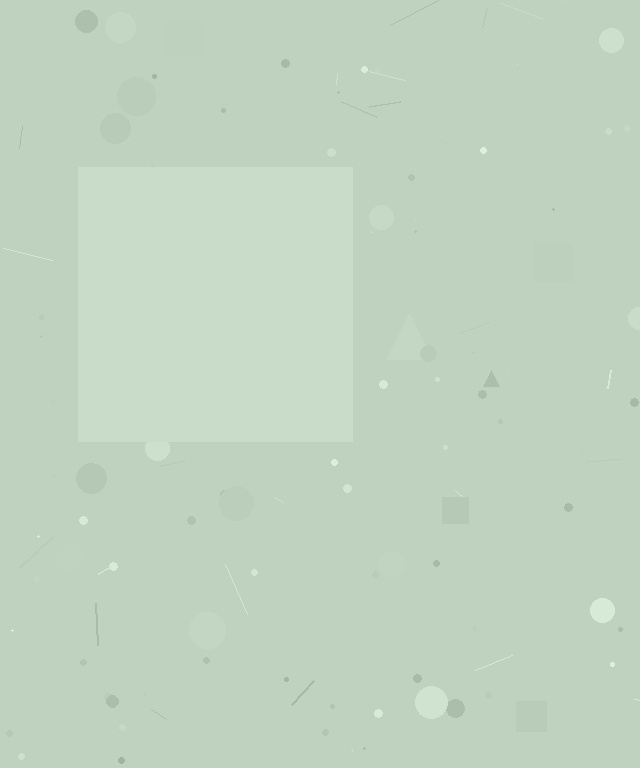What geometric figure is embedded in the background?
A square is embedded in the background.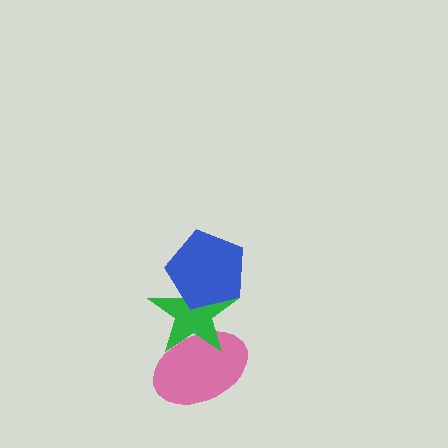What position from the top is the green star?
The green star is 2nd from the top.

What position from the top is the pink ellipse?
The pink ellipse is 3rd from the top.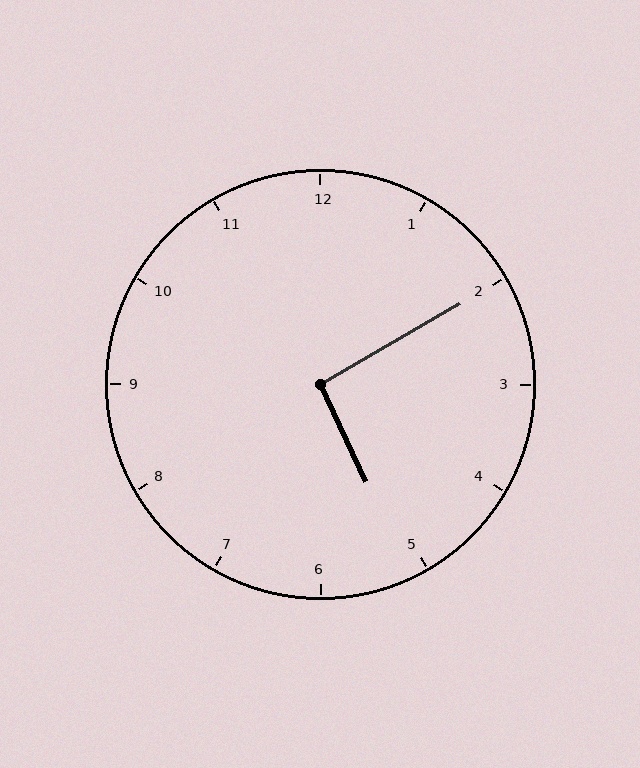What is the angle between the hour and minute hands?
Approximately 95 degrees.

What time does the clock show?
5:10.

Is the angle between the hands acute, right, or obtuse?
It is right.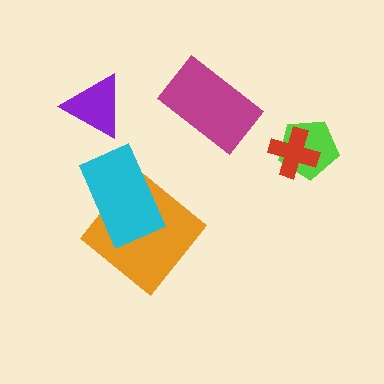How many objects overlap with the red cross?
1 object overlaps with the red cross.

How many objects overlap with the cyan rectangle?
1 object overlaps with the cyan rectangle.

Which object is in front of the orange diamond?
The cyan rectangle is in front of the orange diamond.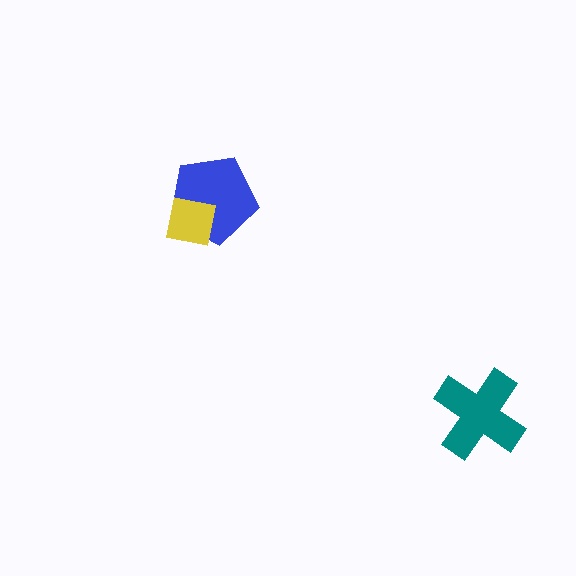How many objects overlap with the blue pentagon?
1 object overlaps with the blue pentagon.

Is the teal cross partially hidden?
No, no other shape covers it.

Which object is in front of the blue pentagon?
The yellow square is in front of the blue pentagon.